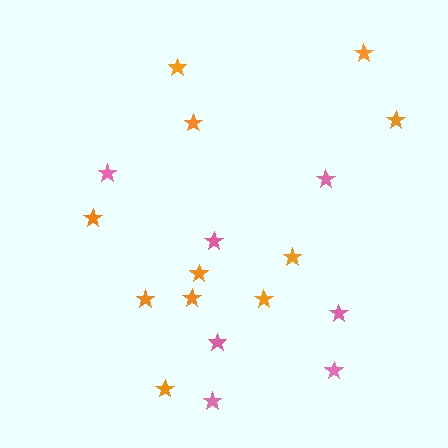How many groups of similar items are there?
There are 2 groups: one group of pink stars (7) and one group of orange stars (11).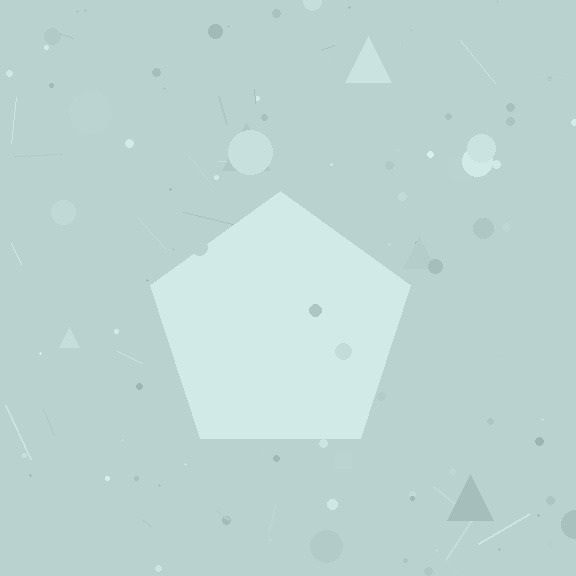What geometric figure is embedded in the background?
A pentagon is embedded in the background.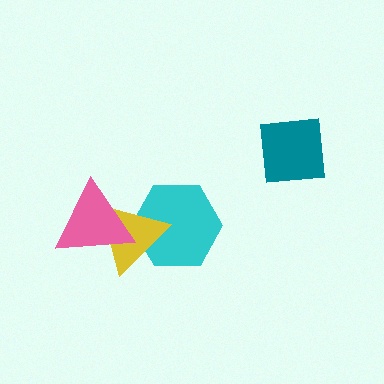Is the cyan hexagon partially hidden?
Yes, it is partially covered by another shape.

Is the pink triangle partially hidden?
No, no other shape covers it.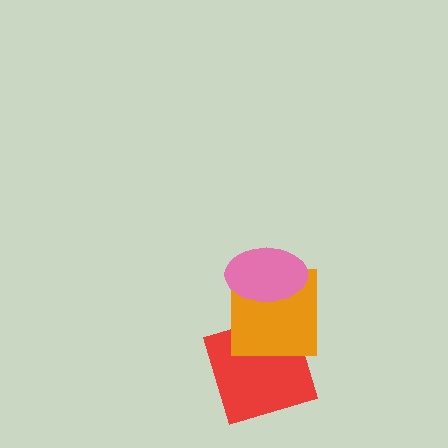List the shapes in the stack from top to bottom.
From top to bottom: the pink ellipse, the orange square, the red square.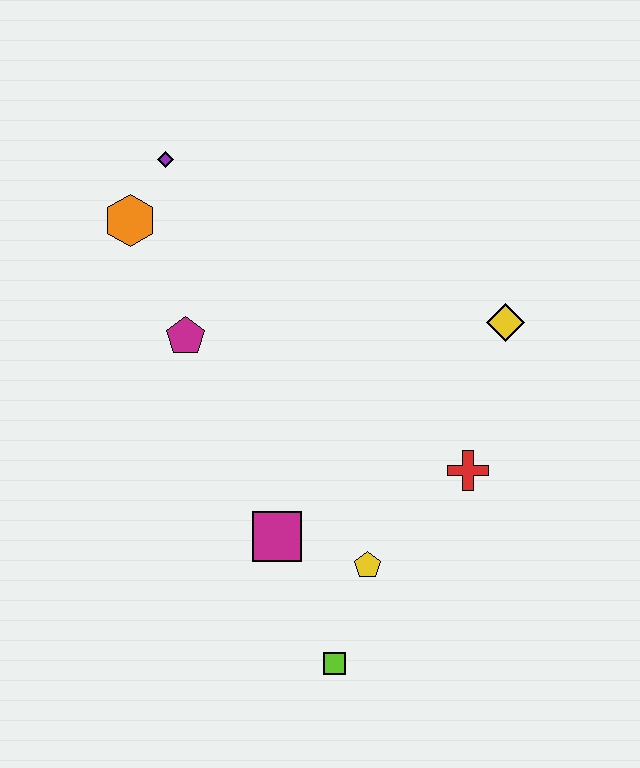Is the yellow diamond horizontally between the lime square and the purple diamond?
No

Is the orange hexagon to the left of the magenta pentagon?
Yes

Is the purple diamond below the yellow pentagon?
No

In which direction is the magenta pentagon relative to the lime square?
The magenta pentagon is above the lime square.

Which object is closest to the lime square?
The yellow pentagon is closest to the lime square.